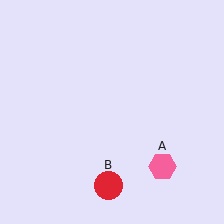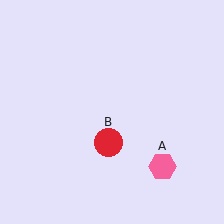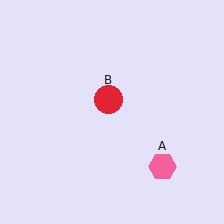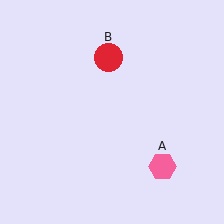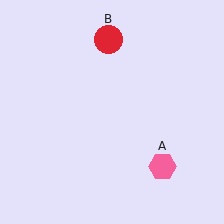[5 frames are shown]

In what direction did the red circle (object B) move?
The red circle (object B) moved up.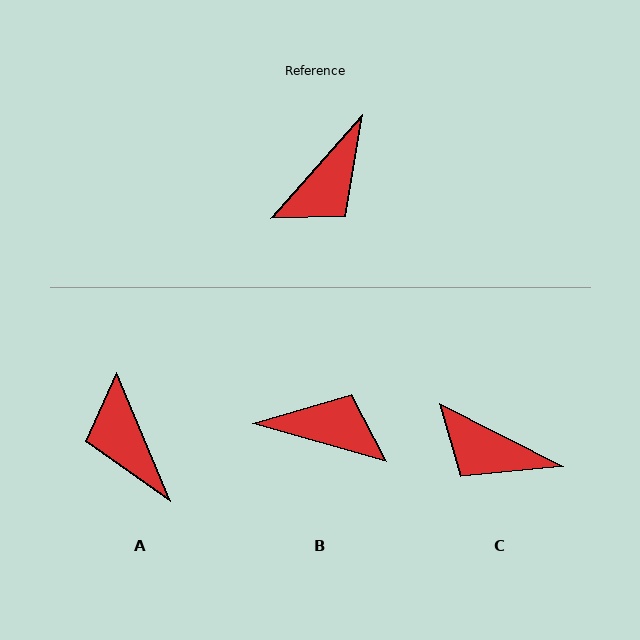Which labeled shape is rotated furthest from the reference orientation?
B, about 116 degrees away.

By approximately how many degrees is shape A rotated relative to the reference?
Approximately 116 degrees clockwise.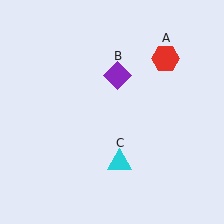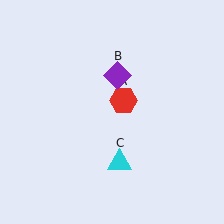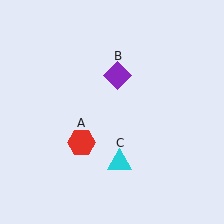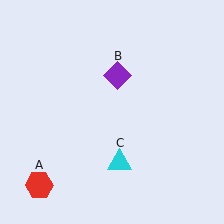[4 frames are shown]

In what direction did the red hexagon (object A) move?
The red hexagon (object A) moved down and to the left.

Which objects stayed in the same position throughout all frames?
Purple diamond (object B) and cyan triangle (object C) remained stationary.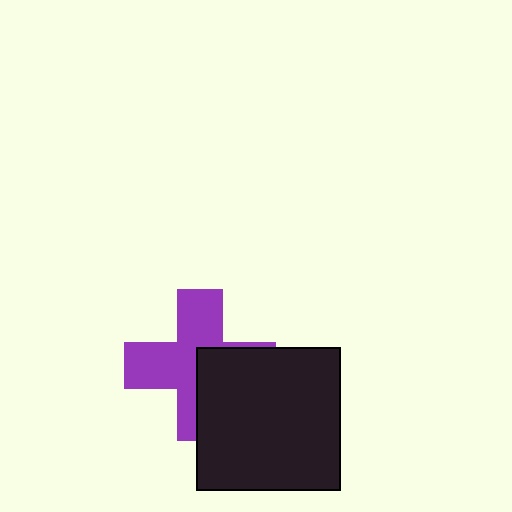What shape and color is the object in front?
The object in front is a black square.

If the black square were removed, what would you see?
You would see the complete purple cross.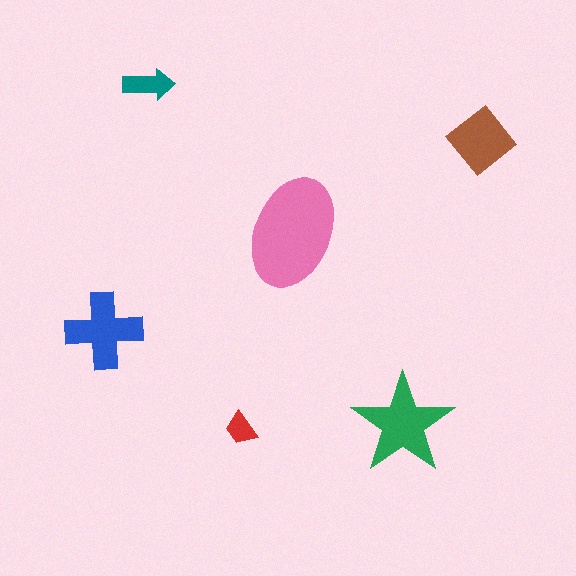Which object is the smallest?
The red trapezoid.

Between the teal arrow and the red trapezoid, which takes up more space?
The teal arrow.